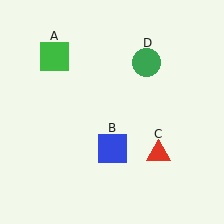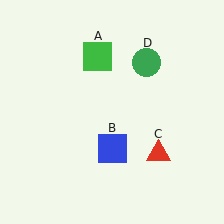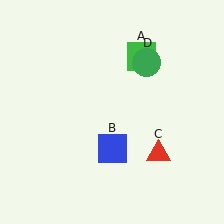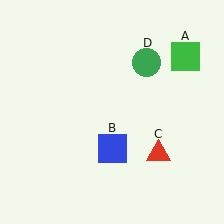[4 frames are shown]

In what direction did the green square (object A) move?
The green square (object A) moved right.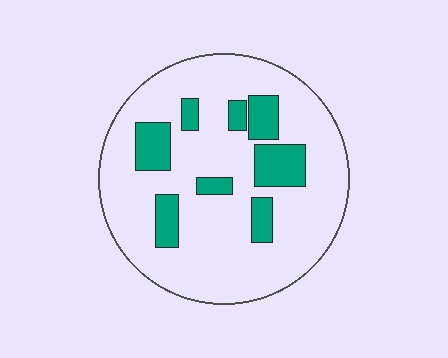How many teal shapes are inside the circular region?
8.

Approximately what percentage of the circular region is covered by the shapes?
Approximately 20%.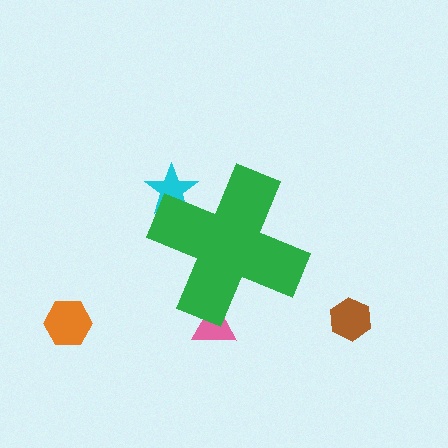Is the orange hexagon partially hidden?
No, the orange hexagon is fully visible.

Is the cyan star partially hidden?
Yes, the cyan star is partially hidden behind the green cross.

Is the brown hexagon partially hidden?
No, the brown hexagon is fully visible.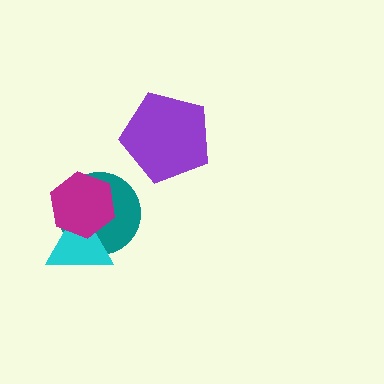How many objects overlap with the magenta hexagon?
2 objects overlap with the magenta hexagon.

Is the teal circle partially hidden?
Yes, it is partially covered by another shape.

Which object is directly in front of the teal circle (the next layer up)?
The cyan triangle is directly in front of the teal circle.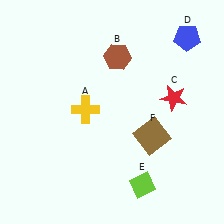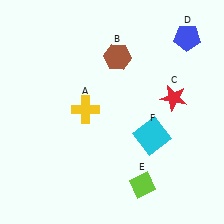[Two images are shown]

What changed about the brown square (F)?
In Image 1, F is brown. In Image 2, it changed to cyan.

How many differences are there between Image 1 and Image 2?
There is 1 difference between the two images.